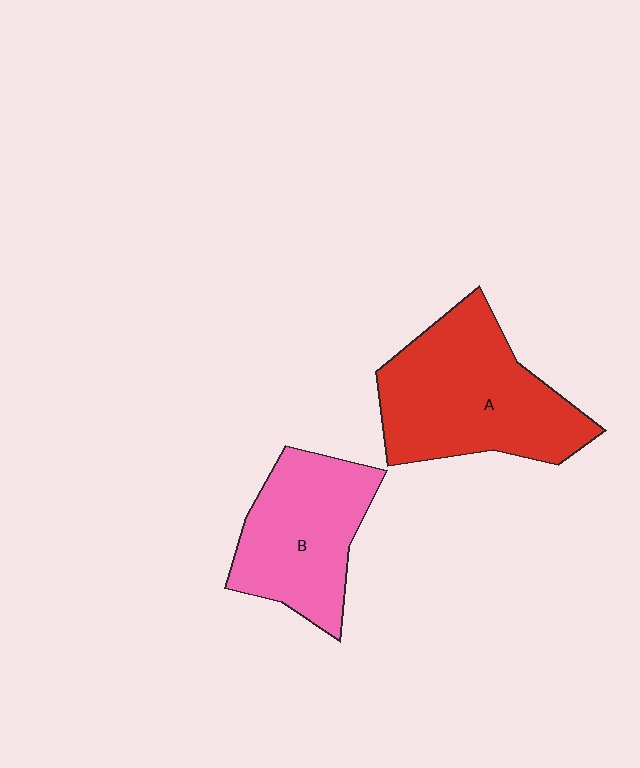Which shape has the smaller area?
Shape B (pink).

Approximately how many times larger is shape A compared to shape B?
Approximately 1.3 times.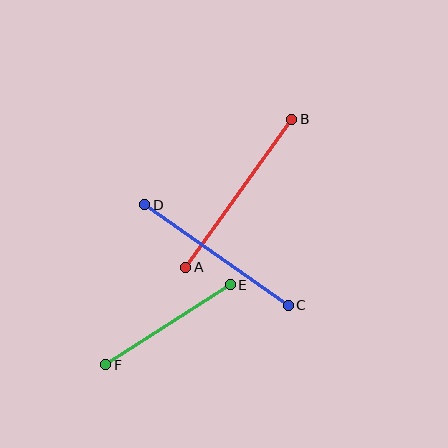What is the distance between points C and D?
The distance is approximately 175 pixels.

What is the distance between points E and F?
The distance is approximately 148 pixels.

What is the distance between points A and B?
The distance is approximately 182 pixels.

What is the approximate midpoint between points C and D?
The midpoint is at approximately (217, 255) pixels.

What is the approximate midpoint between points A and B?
The midpoint is at approximately (239, 193) pixels.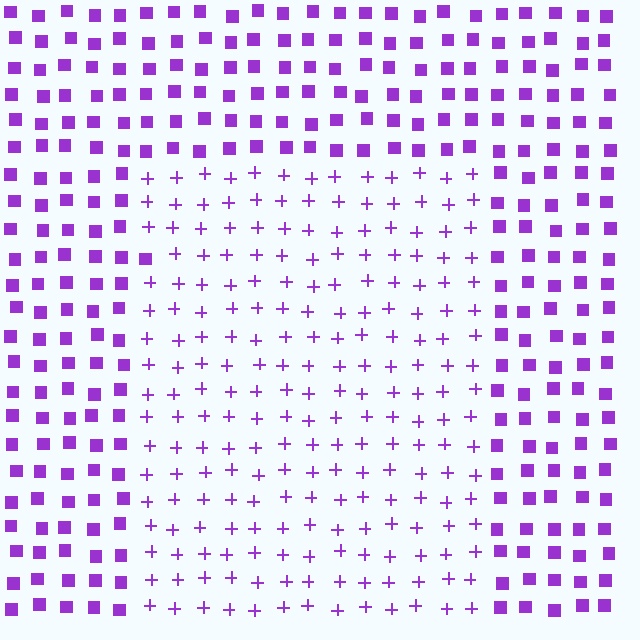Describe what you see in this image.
The image is filled with small purple elements arranged in a uniform grid. A rectangle-shaped region contains plus signs, while the surrounding area contains squares. The boundary is defined purely by the change in element shape.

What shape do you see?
I see a rectangle.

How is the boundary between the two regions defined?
The boundary is defined by a change in element shape: plus signs inside vs. squares outside. All elements share the same color and spacing.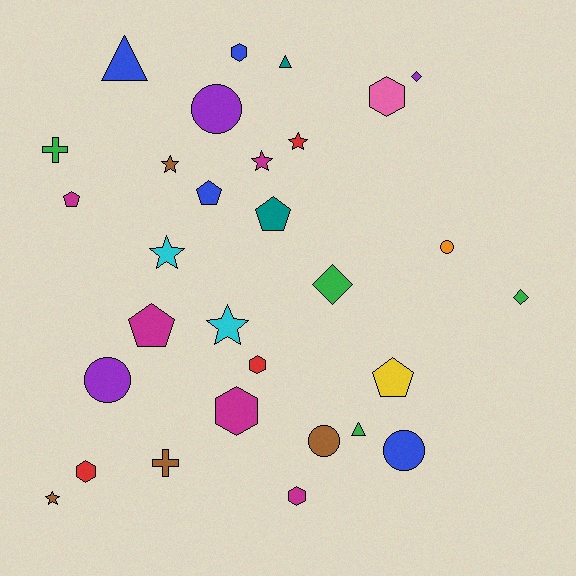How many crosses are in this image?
There are 2 crosses.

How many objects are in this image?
There are 30 objects.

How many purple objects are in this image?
There are 3 purple objects.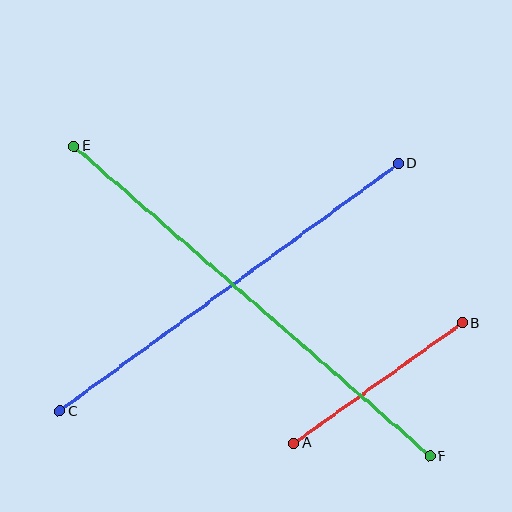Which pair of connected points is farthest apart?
Points E and F are farthest apart.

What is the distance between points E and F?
The distance is approximately 472 pixels.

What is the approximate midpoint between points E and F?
The midpoint is at approximately (252, 301) pixels.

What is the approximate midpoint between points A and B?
The midpoint is at approximately (378, 383) pixels.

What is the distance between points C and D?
The distance is approximately 420 pixels.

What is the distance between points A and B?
The distance is approximately 207 pixels.